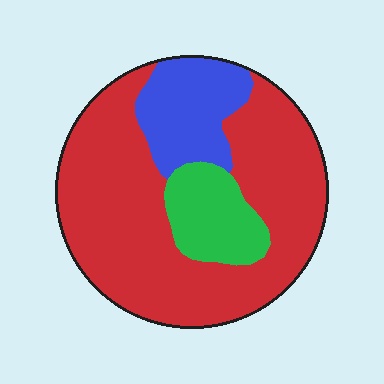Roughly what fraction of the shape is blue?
Blue takes up between a sixth and a third of the shape.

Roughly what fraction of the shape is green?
Green covers about 15% of the shape.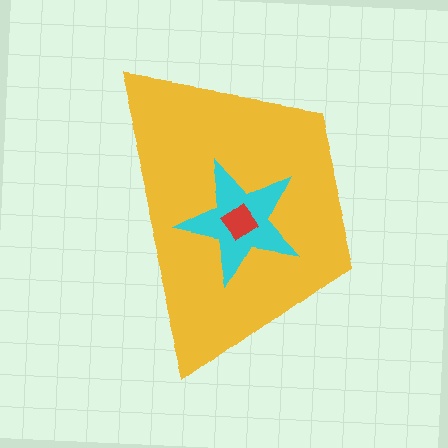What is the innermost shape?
The red diamond.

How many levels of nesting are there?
3.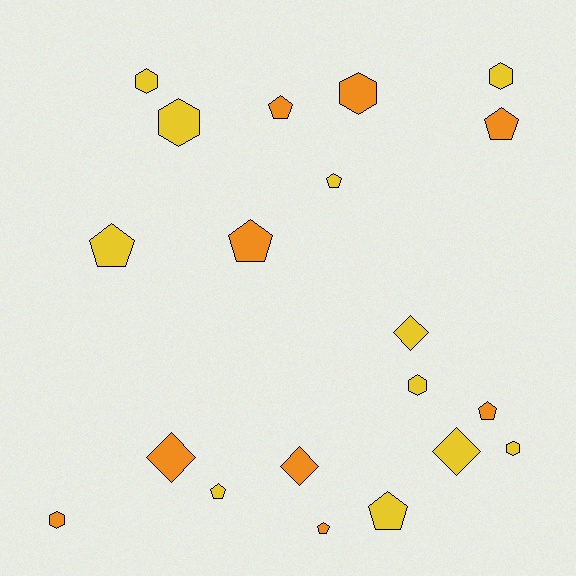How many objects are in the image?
There are 20 objects.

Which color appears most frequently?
Yellow, with 11 objects.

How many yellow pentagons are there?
There are 4 yellow pentagons.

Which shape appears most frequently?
Pentagon, with 9 objects.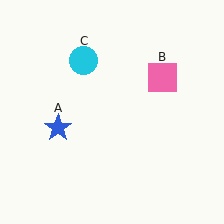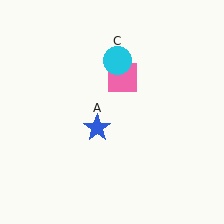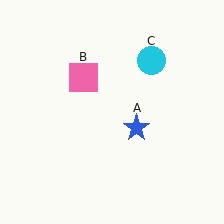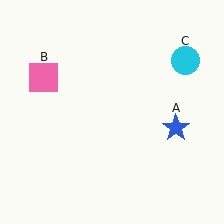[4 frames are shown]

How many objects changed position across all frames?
3 objects changed position: blue star (object A), pink square (object B), cyan circle (object C).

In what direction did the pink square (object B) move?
The pink square (object B) moved left.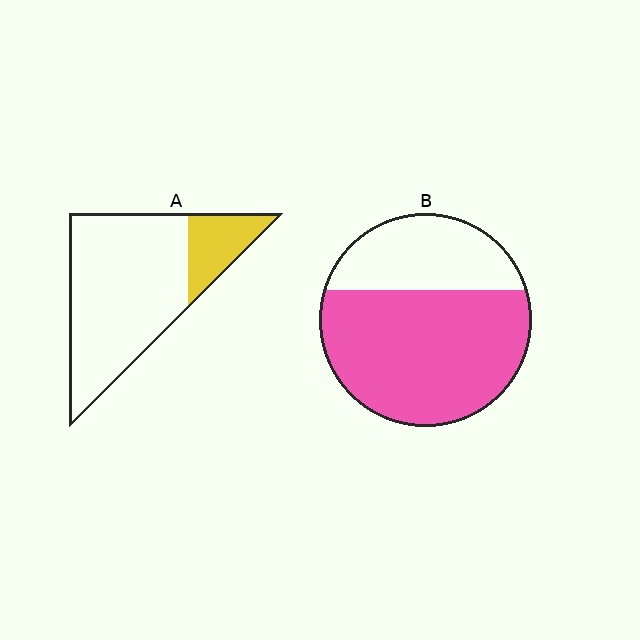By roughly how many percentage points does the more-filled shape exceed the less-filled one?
By roughly 50 percentage points (B over A).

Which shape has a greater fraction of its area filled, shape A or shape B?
Shape B.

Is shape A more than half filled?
No.